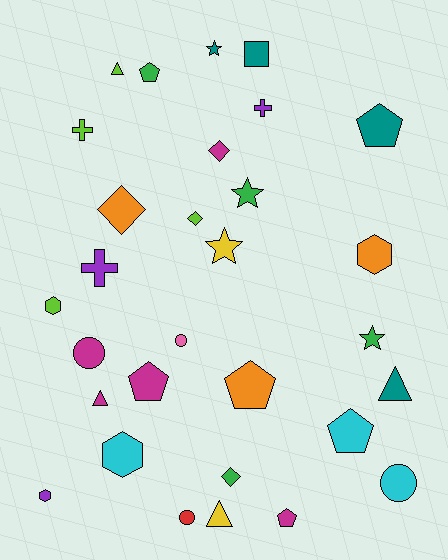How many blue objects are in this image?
There are no blue objects.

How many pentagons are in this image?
There are 6 pentagons.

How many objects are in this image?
There are 30 objects.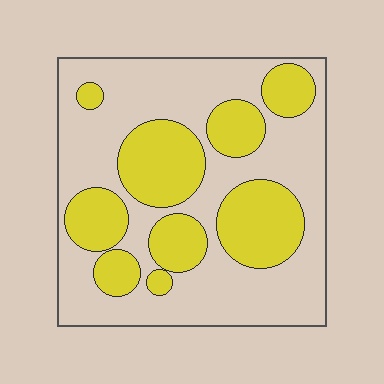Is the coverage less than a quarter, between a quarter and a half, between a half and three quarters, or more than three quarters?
Between a quarter and a half.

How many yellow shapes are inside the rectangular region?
9.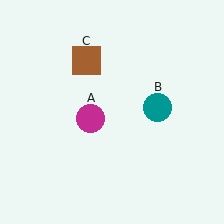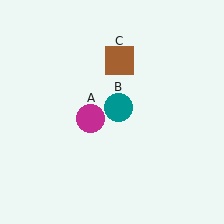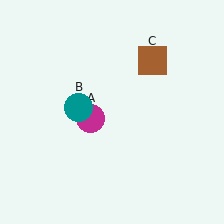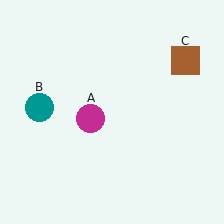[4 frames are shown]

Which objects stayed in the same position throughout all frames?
Magenta circle (object A) remained stationary.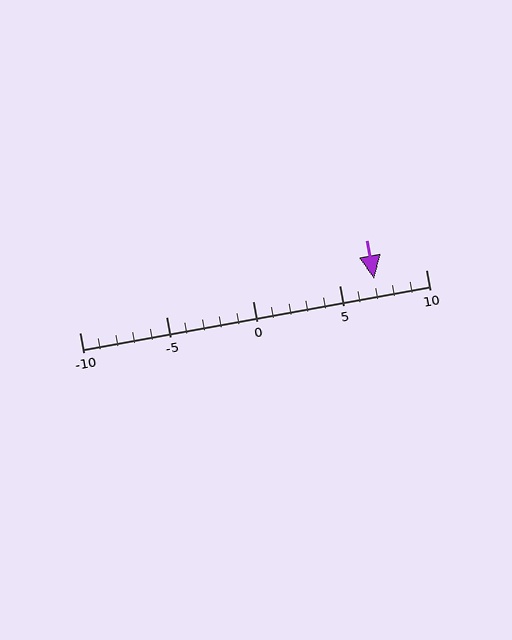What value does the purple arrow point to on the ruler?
The purple arrow points to approximately 7.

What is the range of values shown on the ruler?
The ruler shows values from -10 to 10.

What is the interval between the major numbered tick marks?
The major tick marks are spaced 5 units apart.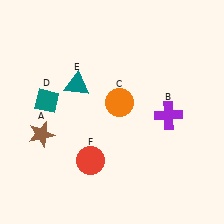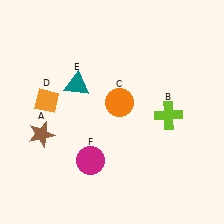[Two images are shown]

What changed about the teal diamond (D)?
In Image 1, D is teal. In Image 2, it changed to orange.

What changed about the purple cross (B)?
In Image 1, B is purple. In Image 2, it changed to lime.